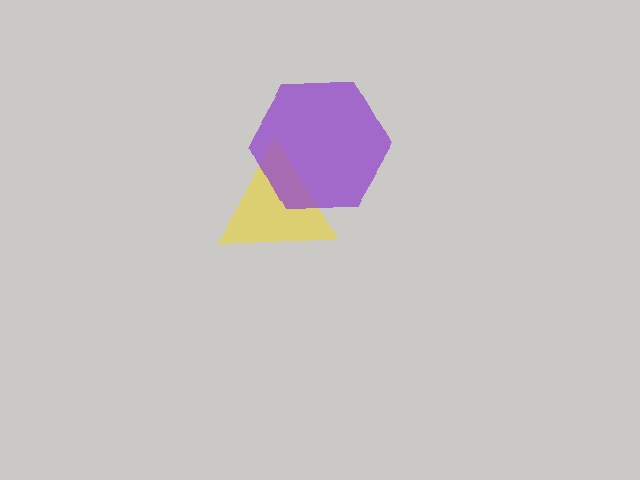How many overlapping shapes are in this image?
There are 2 overlapping shapes in the image.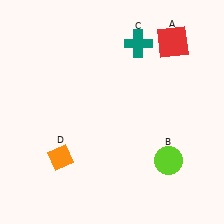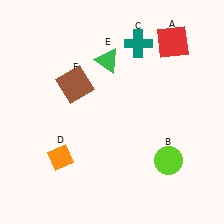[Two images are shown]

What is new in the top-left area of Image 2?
A brown square (F) was added in the top-left area of Image 2.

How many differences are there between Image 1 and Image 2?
There are 2 differences between the two images.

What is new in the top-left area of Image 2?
A green triangle (E) was added in the top-left area of Image 2.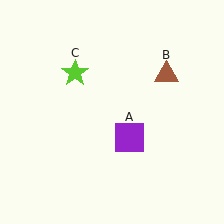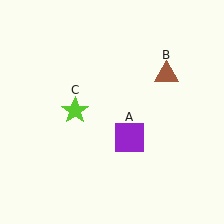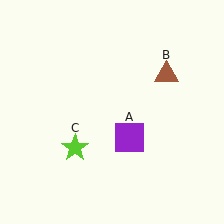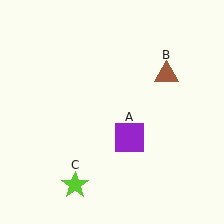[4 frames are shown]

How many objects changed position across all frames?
1 object changed position: lime star (object C).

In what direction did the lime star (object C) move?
The lime star (object C) moved down.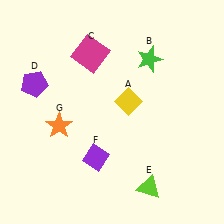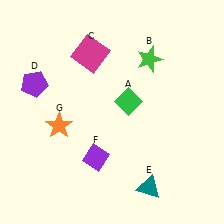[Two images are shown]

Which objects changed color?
A changed from yellow to green. E changed from lime to teal.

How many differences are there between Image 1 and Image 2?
There are 2 differences between the two images.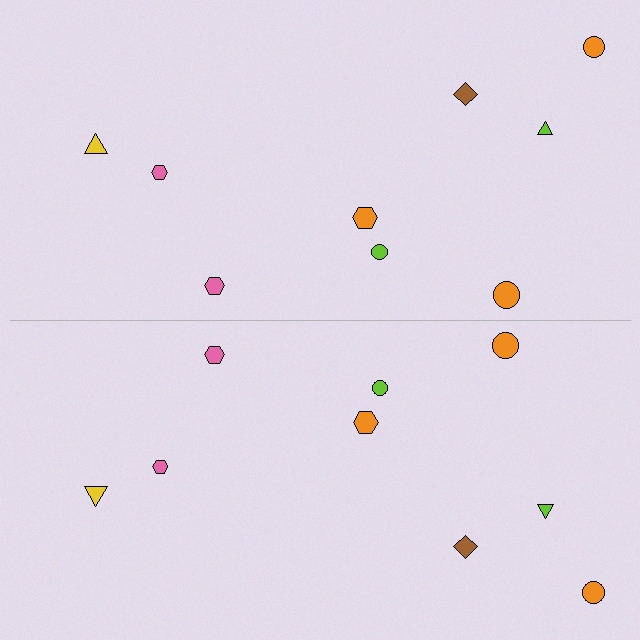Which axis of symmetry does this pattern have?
The pattern has a horizontal axis of symmetry running through the center of the image.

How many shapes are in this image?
There are 18 shapes in this image.